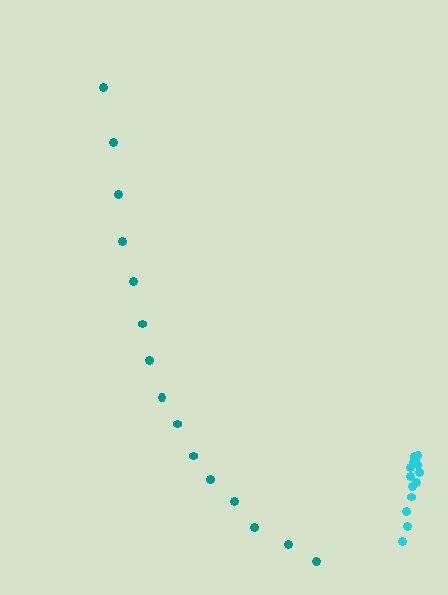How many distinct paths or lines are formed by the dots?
There are 2 distinct paths.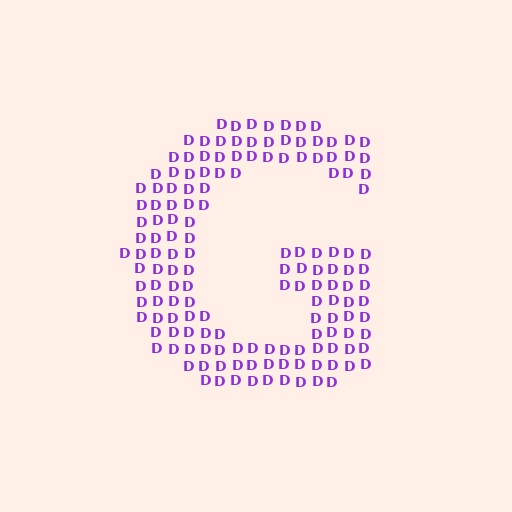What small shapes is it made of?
It is made of small letter D's.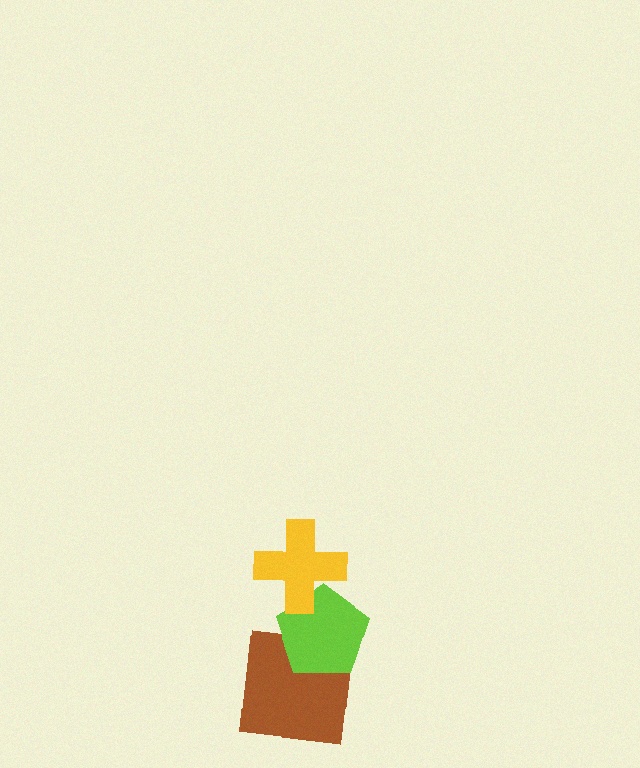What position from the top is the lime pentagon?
The lime pentagon is 2nd from the top.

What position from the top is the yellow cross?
The yellow cross is 1st from the top.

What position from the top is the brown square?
The brown square is 3rd from the top.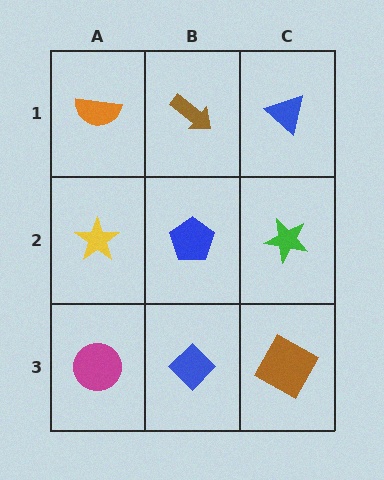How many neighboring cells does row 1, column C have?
2.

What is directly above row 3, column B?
A blue pentagon.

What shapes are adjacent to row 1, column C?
A green star (row 2, column C), a brown arrow (row 1, column B).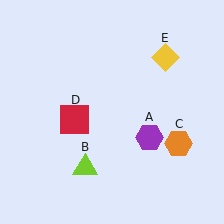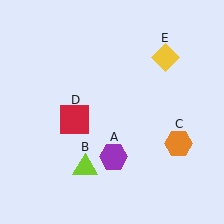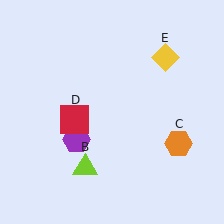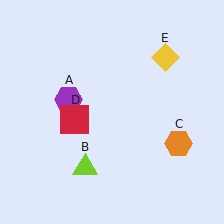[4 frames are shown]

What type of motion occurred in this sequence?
The purple hexagon (object A) rotated clockwise around the center of the scene.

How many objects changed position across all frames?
1 object changed position: purple hexagon (object A).